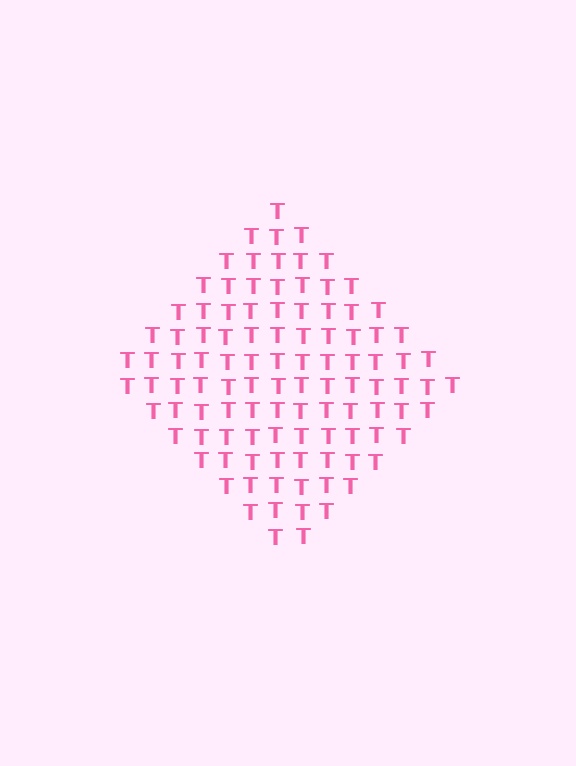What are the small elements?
The small elements are letter T's.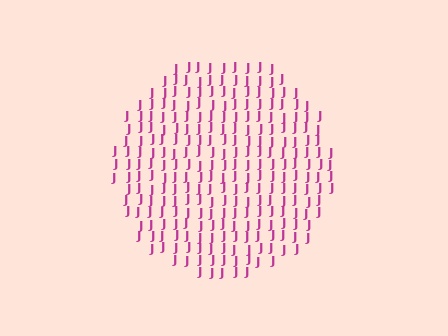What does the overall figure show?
The overall figure shows a circle.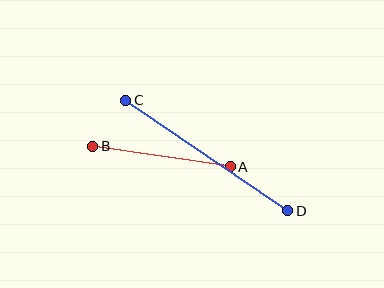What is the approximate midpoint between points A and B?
The midpoint is at approximately (162, 156) pixels.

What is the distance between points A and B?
The distance is approximately 139 pixels.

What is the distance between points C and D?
The distance is approximately 197 pixels.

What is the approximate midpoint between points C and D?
The midpoint is at approximately (207, 156) pixels.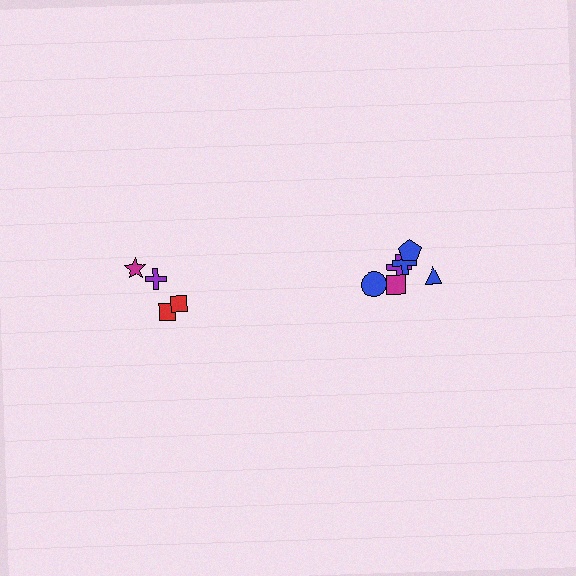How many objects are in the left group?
There are 4 objects.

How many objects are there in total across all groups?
There are 10 objects.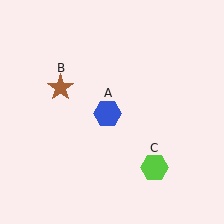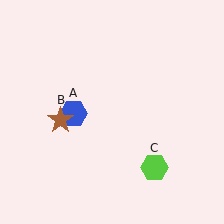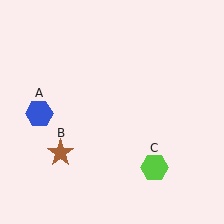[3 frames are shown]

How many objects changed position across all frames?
2 objects changed position: blue hexagon (object A), brown star (object B).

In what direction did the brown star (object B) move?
The brown star (object B) moved down.